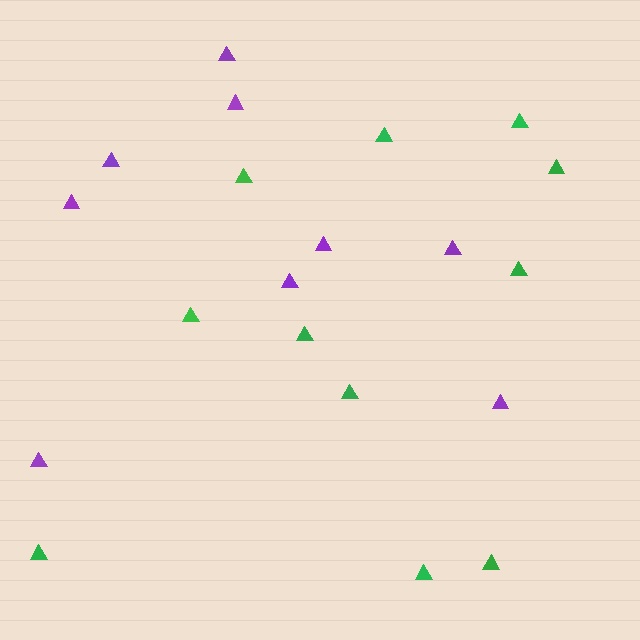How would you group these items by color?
There are 2 groups: one group of green triangles (11) and one group of purple triangles (9).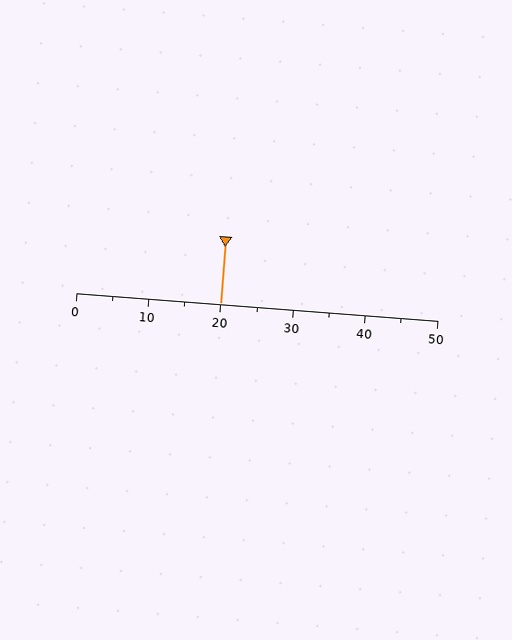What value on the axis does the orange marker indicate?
The marker indicates approximately 20.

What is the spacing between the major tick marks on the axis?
The major ticks are spaced 10 apart.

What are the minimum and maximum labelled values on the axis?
The axis runs from 0 to 50.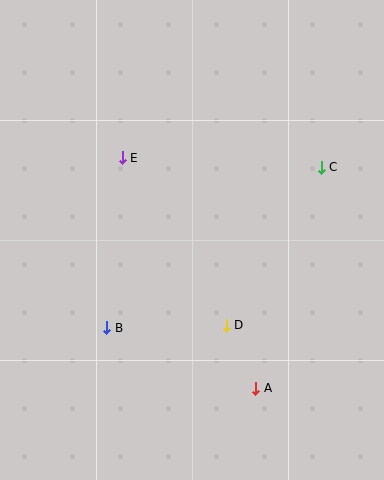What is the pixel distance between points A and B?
The distance between A and B is 161 pixels.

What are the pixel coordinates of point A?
Point A is at (256, 388).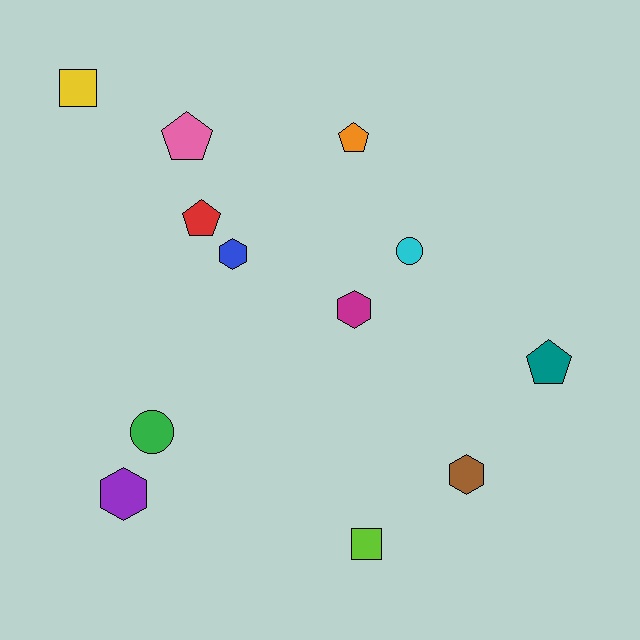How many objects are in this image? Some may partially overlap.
There are 12 objects.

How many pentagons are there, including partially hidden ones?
There are 4 pentagons.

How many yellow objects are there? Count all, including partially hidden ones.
There is 1 yellow object.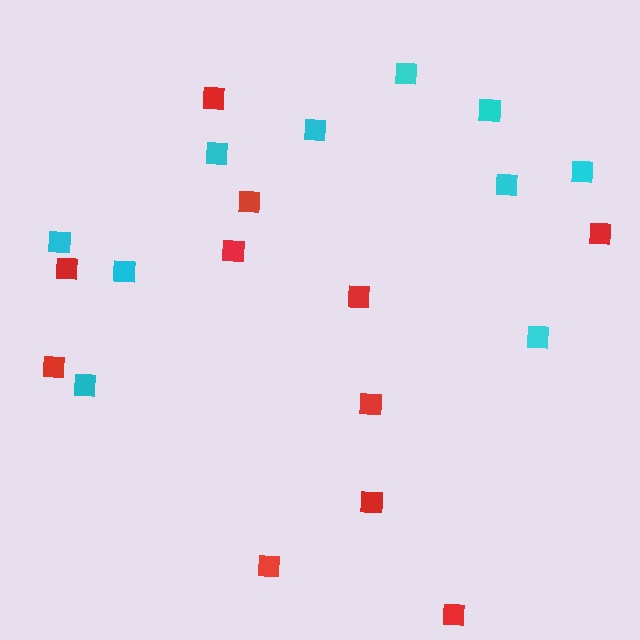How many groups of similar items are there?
There are 2 groups: one group of cyan squares (10) and one group of red squares (11).